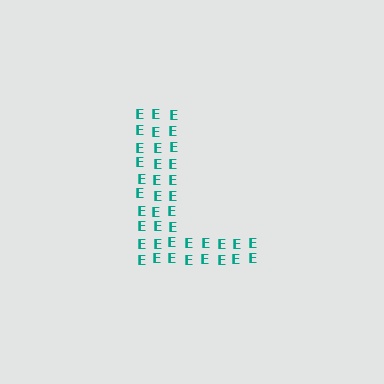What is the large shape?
The large shape is the letter L.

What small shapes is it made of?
It is made of small letter E's.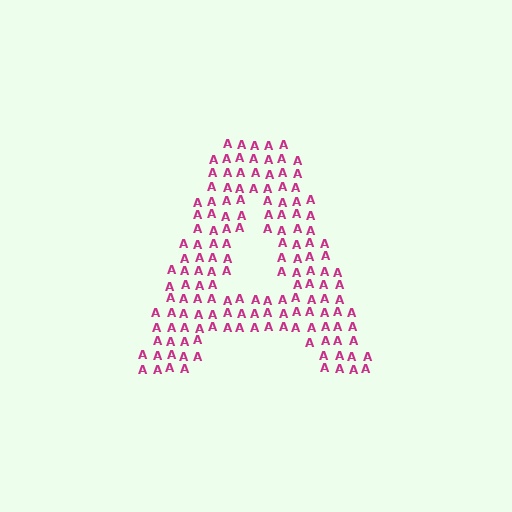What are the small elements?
The small elements are letter A's.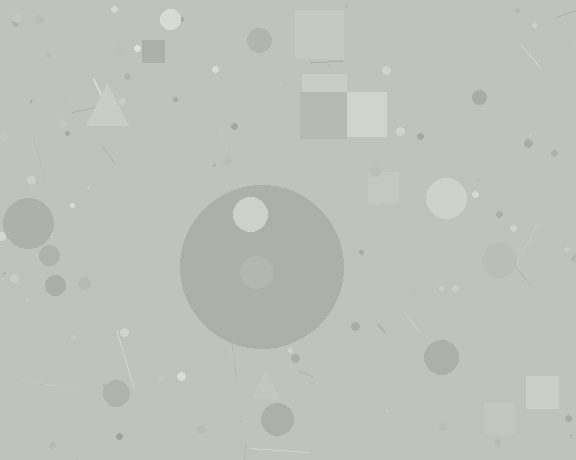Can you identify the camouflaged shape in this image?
The camouflaged shape is a circle.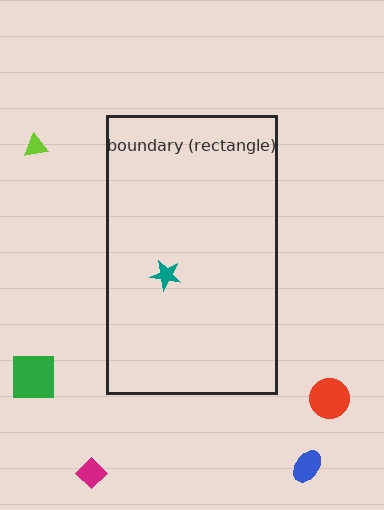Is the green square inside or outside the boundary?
Outside.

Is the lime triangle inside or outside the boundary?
Outside.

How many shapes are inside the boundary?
1 inside, 5 outside.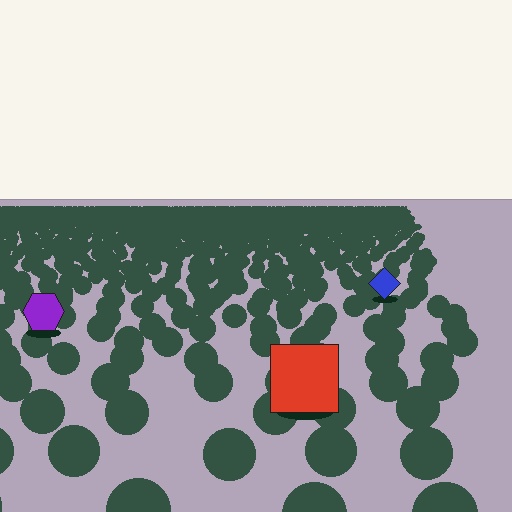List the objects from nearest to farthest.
From nearest to farthest: the red square, the purple hexagon, the blue diamond.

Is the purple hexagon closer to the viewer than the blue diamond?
Yes. The purple hexagon is closer — you can tell from the texture gradient: the ground texture is coarser near it.